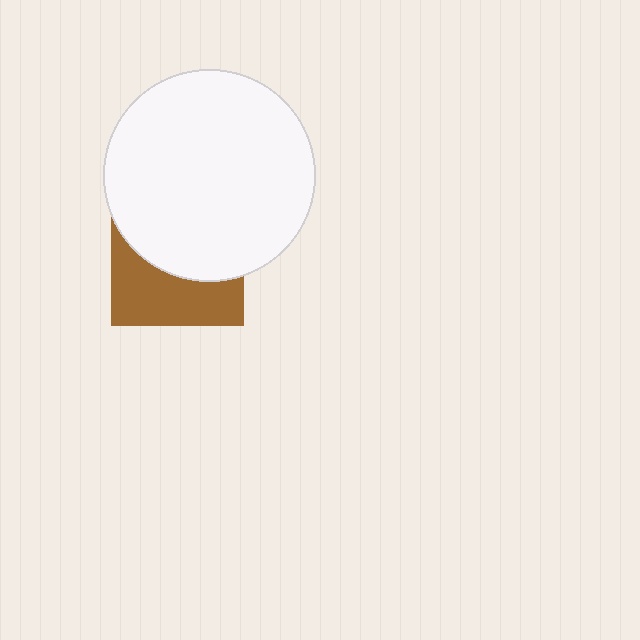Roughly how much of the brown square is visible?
A small part of it is visible (roughly 43%).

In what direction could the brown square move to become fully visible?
The brown square could move down. That would shift it out from behind the white circle entirely.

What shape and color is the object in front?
The object in front is a white circle.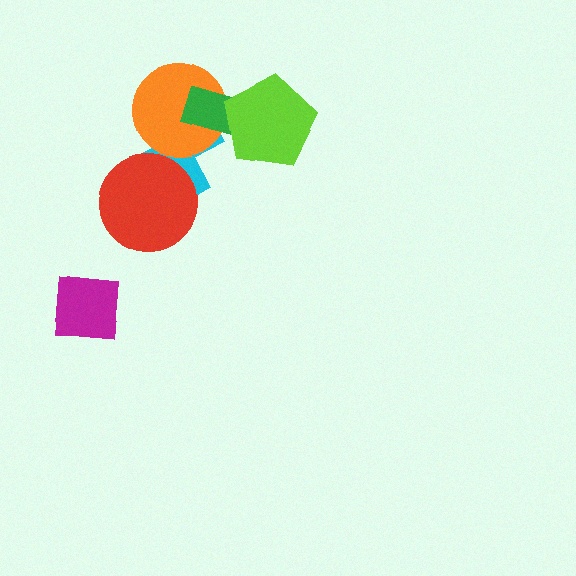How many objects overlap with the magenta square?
0 objects overlap with the magenta square.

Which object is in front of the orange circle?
The green rectangle is in front of the orange circle.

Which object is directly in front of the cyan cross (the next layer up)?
The orange circle is directly in front of the cyan cross.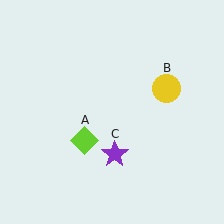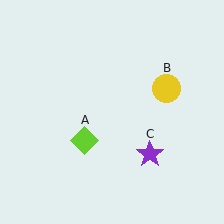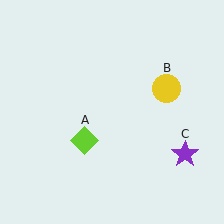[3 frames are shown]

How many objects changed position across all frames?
1 object changed position: purple star (object C).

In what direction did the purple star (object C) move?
The purple star (object C) moved right.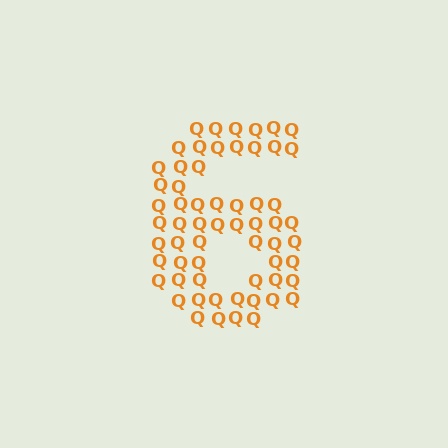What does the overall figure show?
The overall figure shows the digit 6.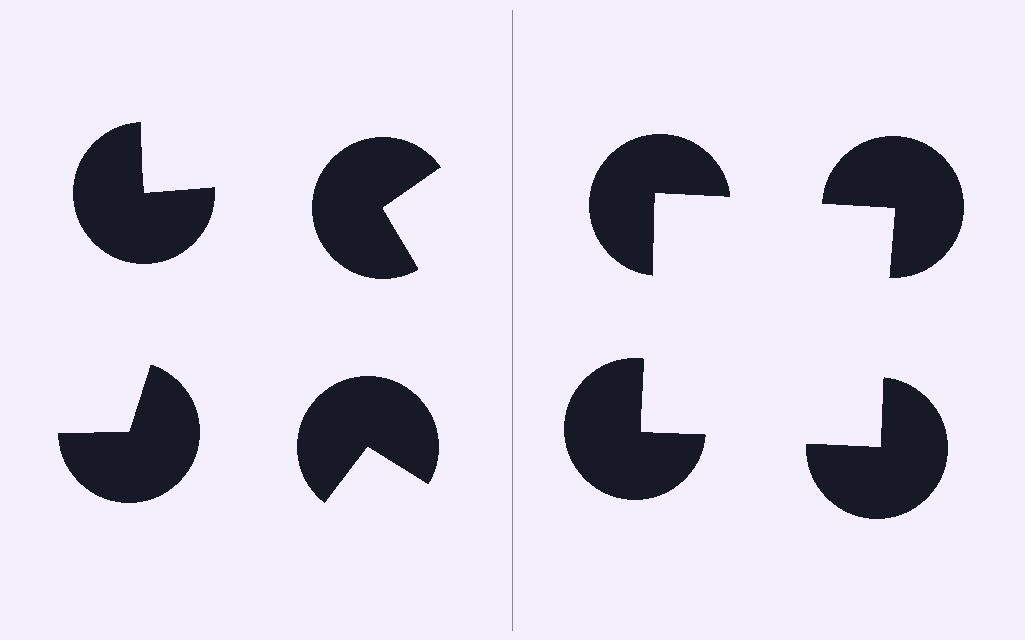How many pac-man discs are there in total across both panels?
8 — 4 on each side.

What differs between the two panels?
The pac-man discs are positioned identically on both sides; only the wedge orientations differ. On the right they align to a square; on the left they are misaligned.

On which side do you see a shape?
An illusory square appears on the right side. On the left side the wedge cuts are rotated, so no coherent shape forms.